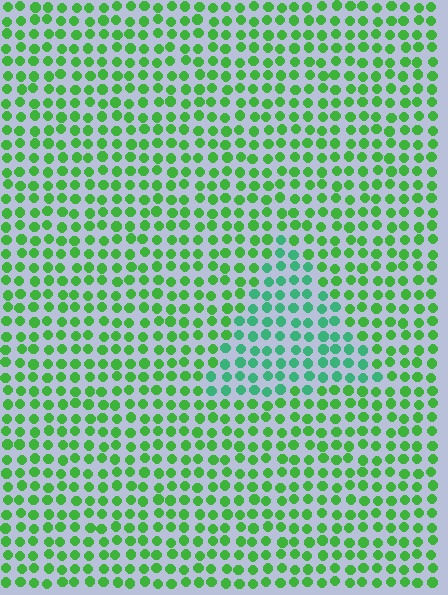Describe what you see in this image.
The image is filled with small green elements in a uniform arrangement. A triangle-shaped region is visible where the elements are tinted to a slightly different hue, forming a subtle color boundary.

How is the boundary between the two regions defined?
The boundary is defined purely by a slight shift in hue (about 34 degrees). Spacing, size, and orientation are identical on both sides.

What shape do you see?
I see a triangle.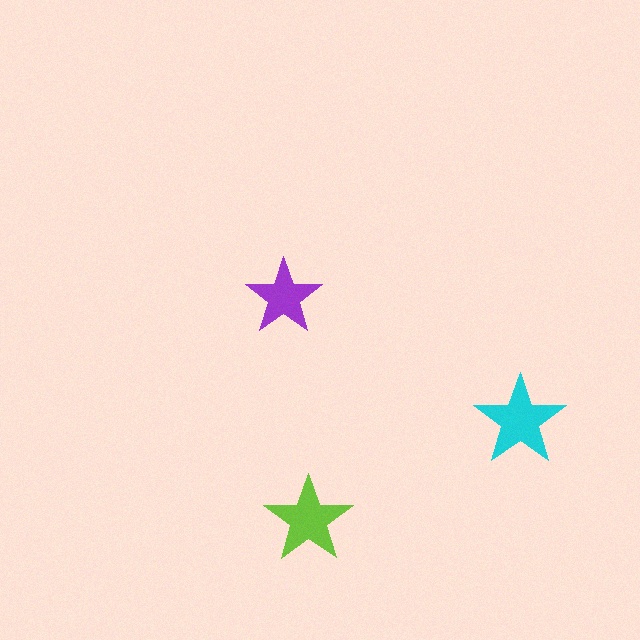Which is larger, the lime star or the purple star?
The lime one.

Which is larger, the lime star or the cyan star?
The cyan one.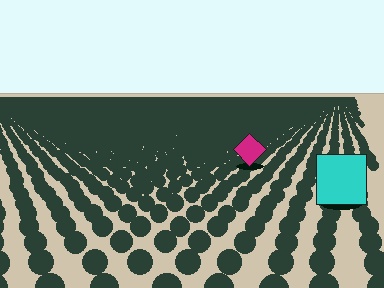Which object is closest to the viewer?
The cyan square is closest. The texture marks near it are larger and more spread out.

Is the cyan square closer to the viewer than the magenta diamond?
Yes. The cyan square is closer — you can tell from the texture gradient: the ground texture is coarser near it.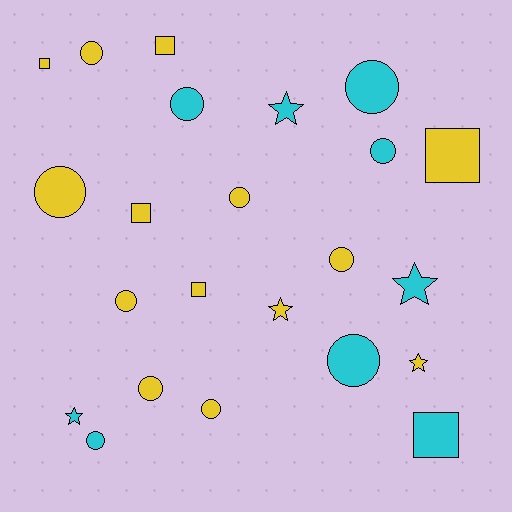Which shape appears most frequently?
Circle, with 12 objects.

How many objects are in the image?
There are 23 objects.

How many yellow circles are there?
There are 7 yellow circles.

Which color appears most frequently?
Yellow, with 14 objects.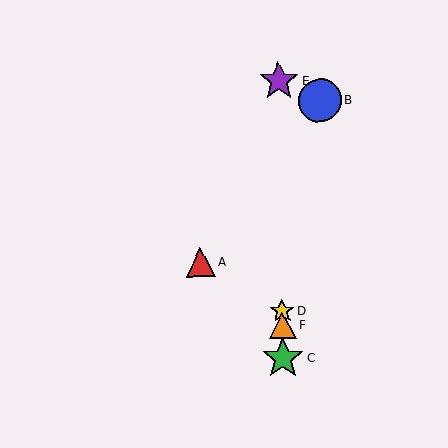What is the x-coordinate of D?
Object D is at x≈282.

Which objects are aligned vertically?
Objects C, D, E, F are aligned vertically.